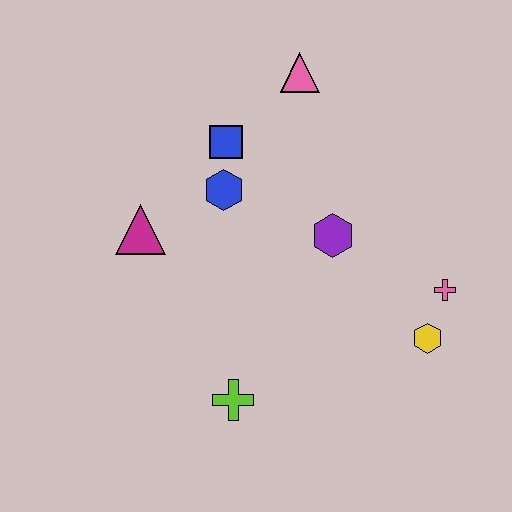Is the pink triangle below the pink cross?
No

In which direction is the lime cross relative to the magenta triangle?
The lime cross is below the magenta triangle.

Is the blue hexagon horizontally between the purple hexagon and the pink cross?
No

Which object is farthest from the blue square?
The yellow hexagon is farthest from the blue square.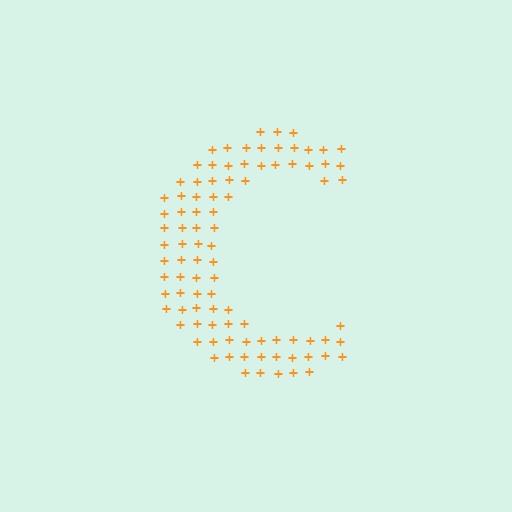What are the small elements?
The small elements are plus signs.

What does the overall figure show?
The overall figure shows the letter C.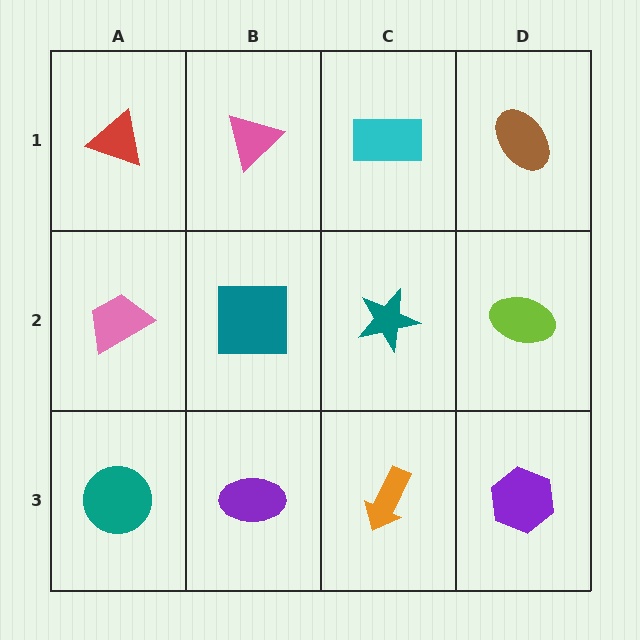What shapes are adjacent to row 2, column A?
A red triangle (row 1, column A), a teal circle (row 3, column A), a teal square (row 2, column B).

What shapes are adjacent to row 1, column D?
A lime ellipse (row 2, column D), a cyan rectangle (row 1, column C).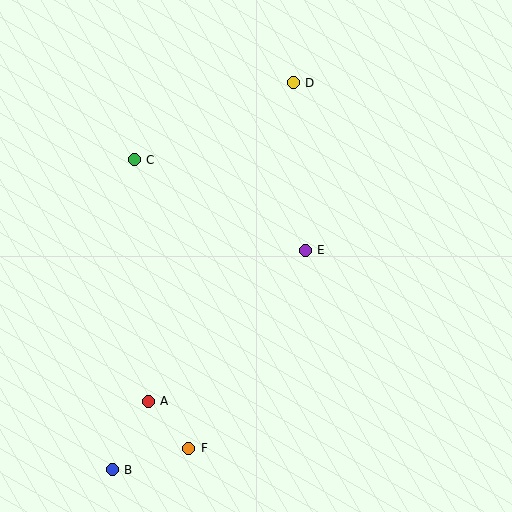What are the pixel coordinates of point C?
Point C is at (134, 160).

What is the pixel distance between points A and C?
The distance between A and C is 242 pixels.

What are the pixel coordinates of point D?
Point D is at (293, 83).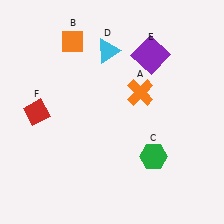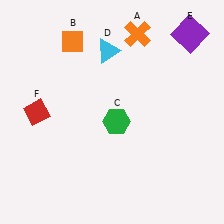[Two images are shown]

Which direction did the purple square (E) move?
The purple square (E) moved right.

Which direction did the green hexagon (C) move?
The green hexagon (C) moved left.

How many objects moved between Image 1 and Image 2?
3 objects moved between the two images.